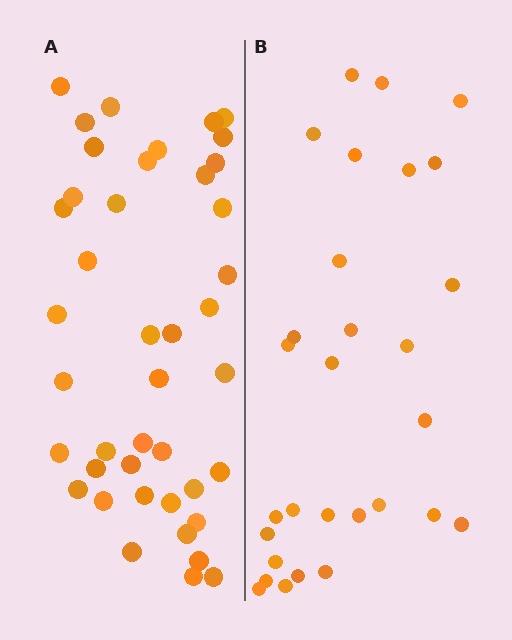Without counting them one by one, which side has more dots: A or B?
Region A (the left region) has more dots.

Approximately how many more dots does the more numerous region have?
Region A has approximately 15 more dots than region B.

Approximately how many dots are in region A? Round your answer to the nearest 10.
About 40 dots. (The exact count is 42, which rounds to 40.)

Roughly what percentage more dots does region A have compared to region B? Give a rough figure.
About 45% more.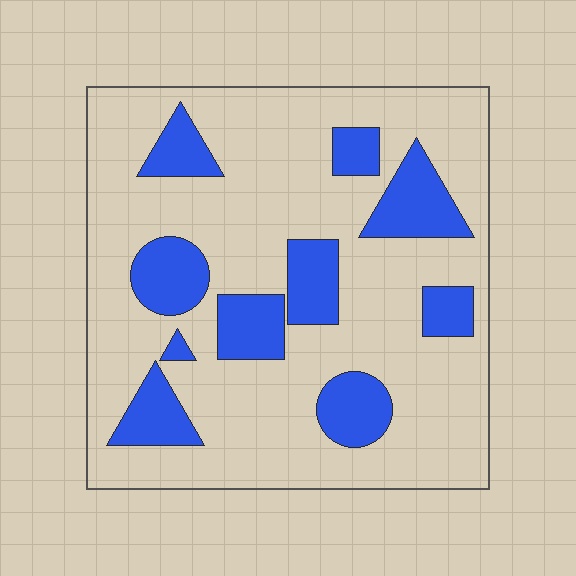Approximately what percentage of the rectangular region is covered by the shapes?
Approximately 25%.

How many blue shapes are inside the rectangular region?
10.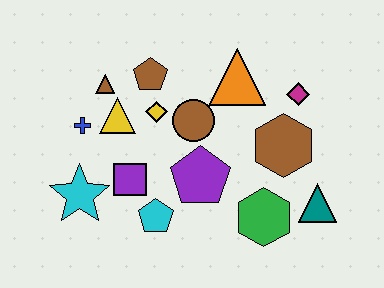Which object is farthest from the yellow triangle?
The teal triangle is farthest from the yellow triangle.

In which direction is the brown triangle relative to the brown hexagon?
The brown triangle is to the left of the brown hexagon.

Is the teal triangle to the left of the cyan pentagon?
No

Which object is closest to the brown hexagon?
The magenta diamond is closest to the brown hexagon.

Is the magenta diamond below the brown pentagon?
Yes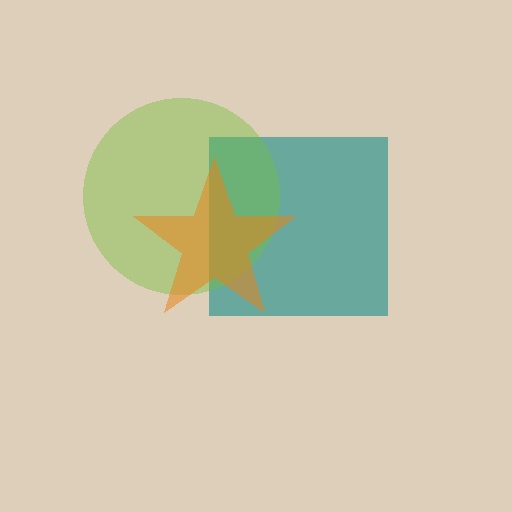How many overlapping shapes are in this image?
There are 3 overlapping shapes in the image.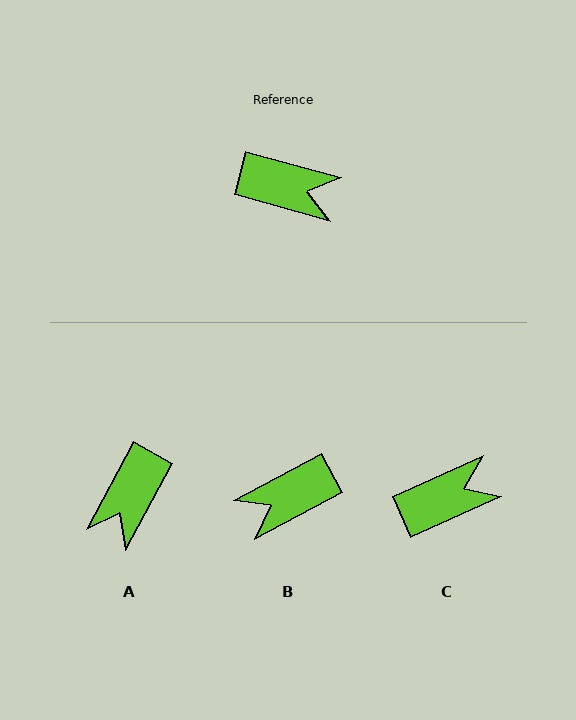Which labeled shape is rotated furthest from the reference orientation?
B, about 136 degrees away.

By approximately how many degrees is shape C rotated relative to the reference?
Approximately 39 degrees counter-clockwise.